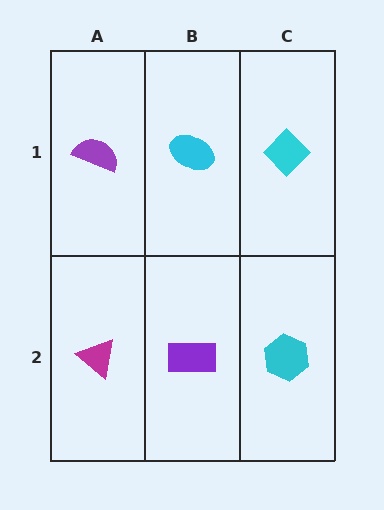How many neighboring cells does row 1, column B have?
3.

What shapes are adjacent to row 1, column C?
A cyan hexagon (row 2, column C), a cyan ellipse (row 1, column B).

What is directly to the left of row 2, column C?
A purple rectangle.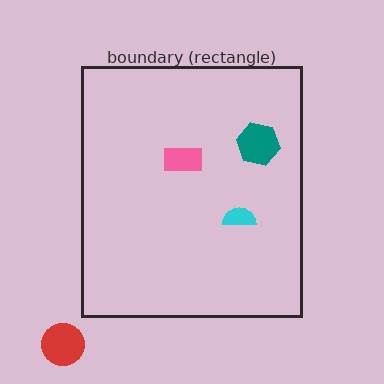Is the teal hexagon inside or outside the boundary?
Inside.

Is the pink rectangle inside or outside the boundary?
Inside.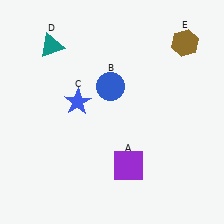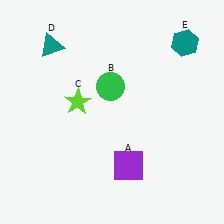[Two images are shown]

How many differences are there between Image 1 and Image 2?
There are 3 differences between the two images.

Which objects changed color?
B changed from blue to green. C changed from blue to lime. E changed from brown to teal.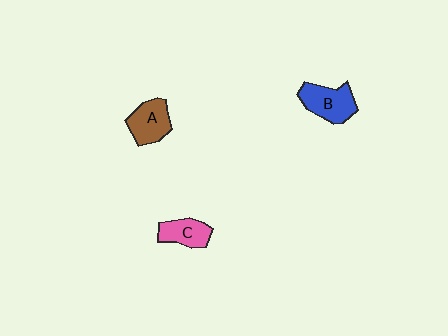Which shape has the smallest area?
Shape C (pink).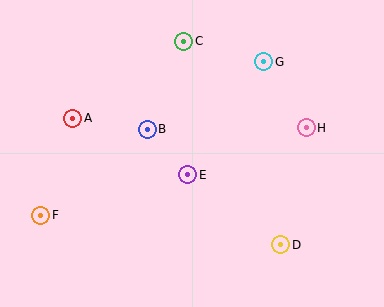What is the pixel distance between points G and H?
The distance between G and H is 78 pixels.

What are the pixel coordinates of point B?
Point B is at (147, 129).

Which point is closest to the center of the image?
Point E at (188, 175) is closest to the center.